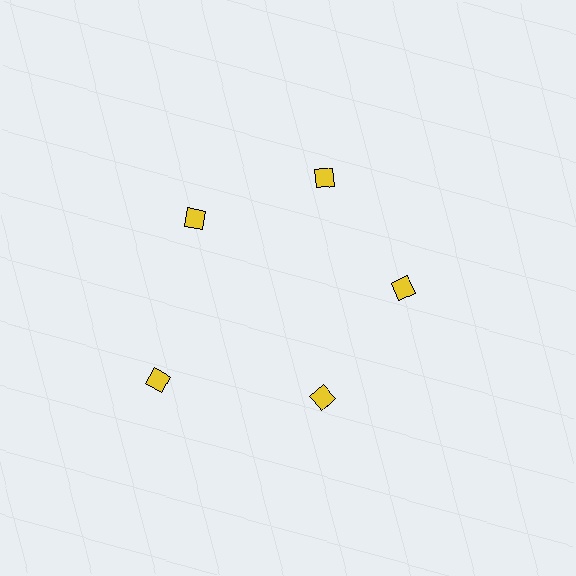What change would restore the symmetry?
The symmetry would be restored by moving it inward, back onto the ring so that all 5 diamonds sit at equal angles and equal distance from the center.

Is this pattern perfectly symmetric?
No. The 5 yellow diamonds are arranged in a ring, but one element near the 8 o'clock position is pushed outward from the center, breaking the 5-fold rotational symmetry.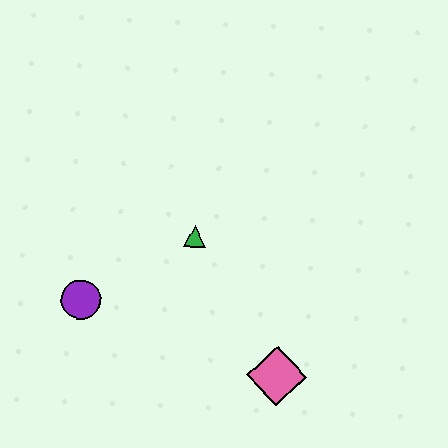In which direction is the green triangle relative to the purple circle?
The green triangle is to the right of the purple circle.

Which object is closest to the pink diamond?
The green triangle is closest to the pink diamond.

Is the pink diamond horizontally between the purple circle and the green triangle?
No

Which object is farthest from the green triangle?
The pink diamond is farthest from the green triangle.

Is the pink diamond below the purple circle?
Yes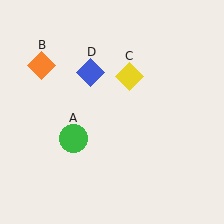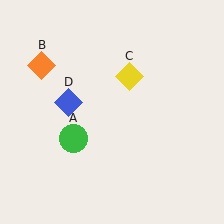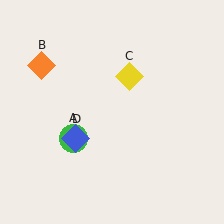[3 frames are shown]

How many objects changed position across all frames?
1 object changed position: blue diamond (object D).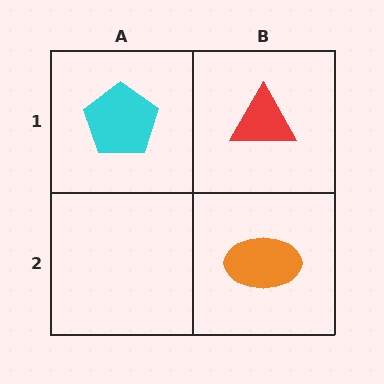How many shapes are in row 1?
2 shapes.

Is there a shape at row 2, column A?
No, that cell is empty.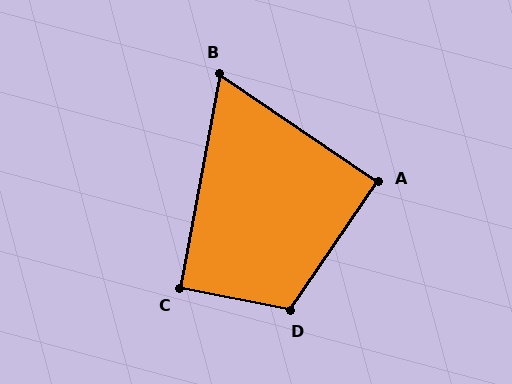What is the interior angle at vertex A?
Approximately 90 degrees (approximately right).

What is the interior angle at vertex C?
Approximately 90 degrees (approximately right).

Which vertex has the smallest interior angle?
B, at approximately 67 degrees.